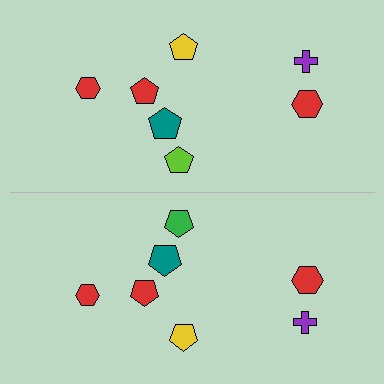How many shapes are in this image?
There are 14 shapes in this image.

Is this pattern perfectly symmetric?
No, the pattern is not perfectly symmetric. The green pentagon on the bottom side breaks the symmetry — its mirror counterpart is lime.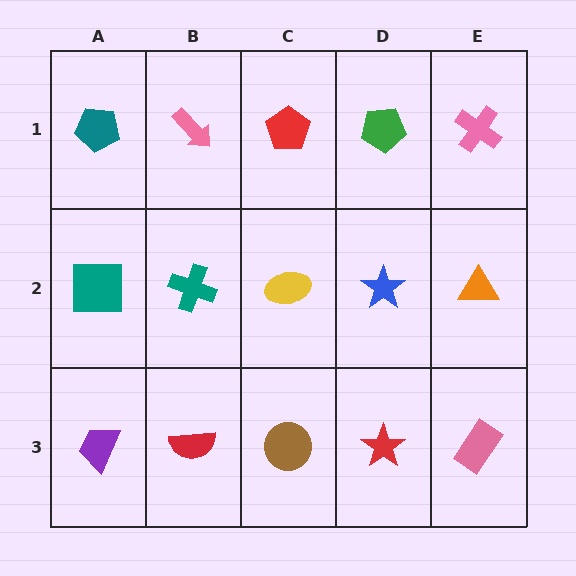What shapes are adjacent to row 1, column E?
An orange triangle (row 2, column E), a green pentagon (row 1, column D).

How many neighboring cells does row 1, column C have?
3.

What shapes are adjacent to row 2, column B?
A pink arrow (row 1, column B), a red semicircle (row 3, column B), a teal square (row 2, column A), a yellow ellipse (row 2, column C).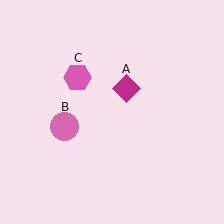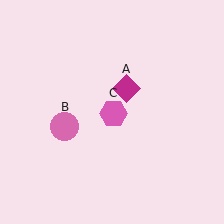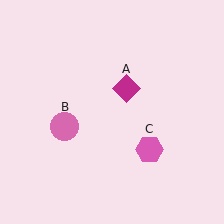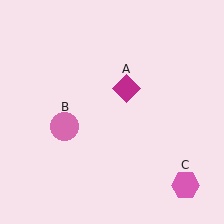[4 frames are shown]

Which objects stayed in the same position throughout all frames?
Magenta diamond (object A) and pink circle (object B) remained stationary.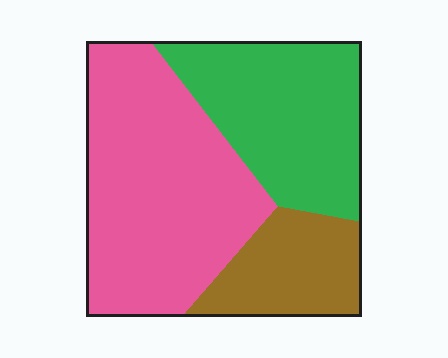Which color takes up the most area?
Pink, at roughly 50%.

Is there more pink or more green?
Pink.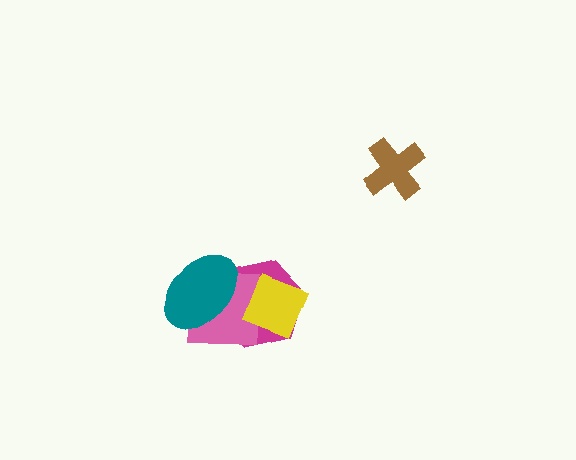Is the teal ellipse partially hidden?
No, no other shape covers it.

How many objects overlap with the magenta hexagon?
3 objects overlap with the magenta hexagon.